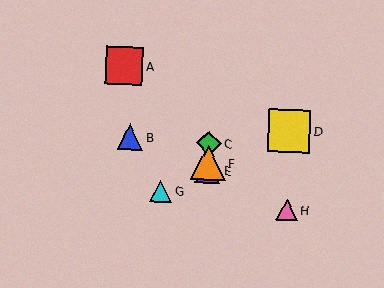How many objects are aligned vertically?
3 objects (C, E, F) are aligned vertically.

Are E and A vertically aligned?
No, E is at x≈208 and A is at x≈124.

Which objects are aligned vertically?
Objects C, E, F are aligned vertically.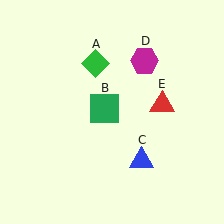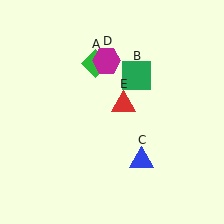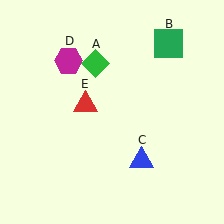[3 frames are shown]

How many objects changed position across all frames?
3 objects changed position: green square (object B), magenta hexagon (object D), red triangle (object E).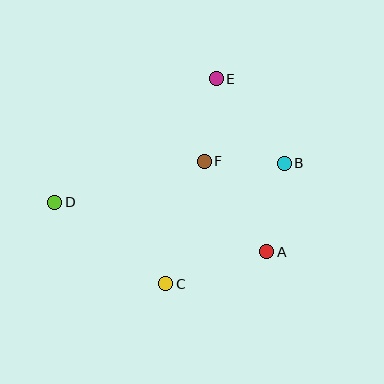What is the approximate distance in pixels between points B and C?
The distance between B and C is approximately 169 pixels.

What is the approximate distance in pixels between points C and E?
The distance between C and E is approximately 211 pixels.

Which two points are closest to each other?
Points B and F are closest to each other.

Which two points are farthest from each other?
Points B and D are farthest from each other.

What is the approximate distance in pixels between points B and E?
The distance between B and E is approximately 108 pixels.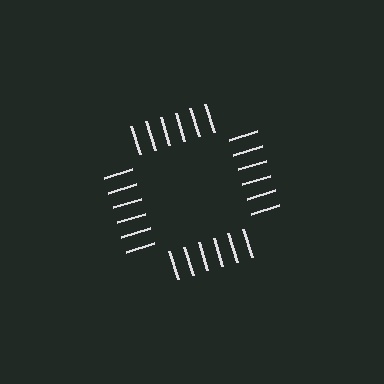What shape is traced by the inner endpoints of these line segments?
An illusory square — the line segments terminate on its edges but no continuous stroke is drawn.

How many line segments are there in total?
24 — 6 along each of the 4 edges.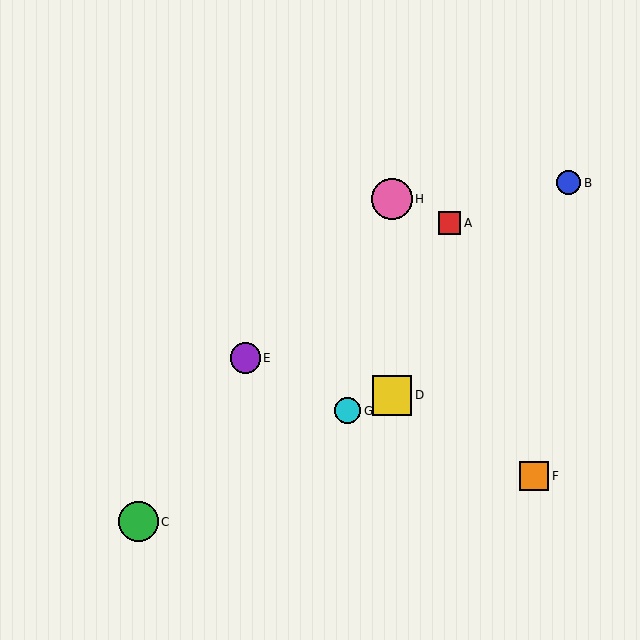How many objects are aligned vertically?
2 objects (D, H) are aligned vertically.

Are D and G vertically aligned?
No, D is at x≈392 and G is at x≈348.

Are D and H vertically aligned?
Yes, both are at x≈392.